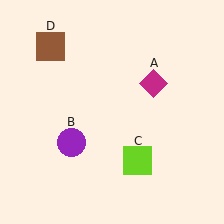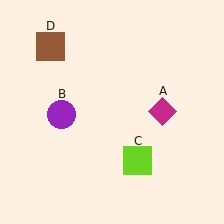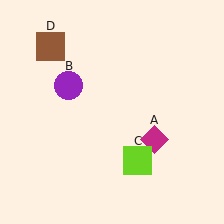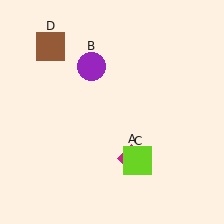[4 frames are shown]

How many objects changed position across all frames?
2 objects changed position: magenta diamond (object A), purple circle (object B).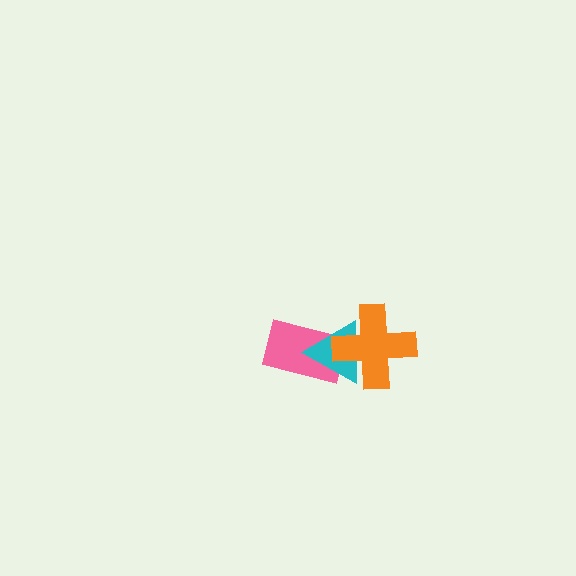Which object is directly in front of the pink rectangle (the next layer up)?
The cyan triangle is directly in front of the pink rectangle.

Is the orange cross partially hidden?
No, no other shape covers it.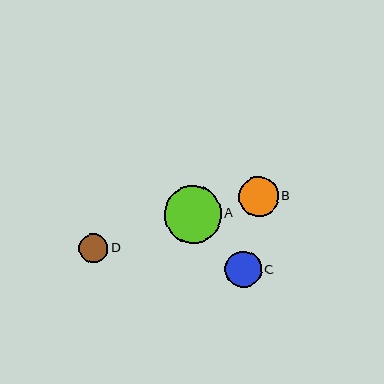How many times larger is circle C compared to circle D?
Circle C is approximately 1.2 times the size of circle D.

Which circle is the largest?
Circle A is the largest with a size of approximately 57 pixels.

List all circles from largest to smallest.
From largest to smallest: A, B, C, D.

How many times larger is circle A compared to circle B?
Circle A is approximately 1.4 times the size of circle B.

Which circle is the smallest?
Circle D is the smallest with a size of approximately 29 pixels.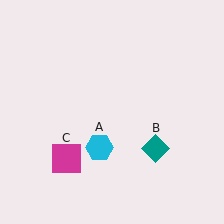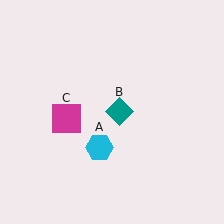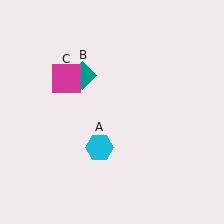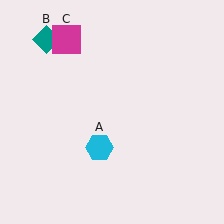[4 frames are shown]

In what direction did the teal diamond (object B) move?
The teal diamond (object B) moved up and to the left.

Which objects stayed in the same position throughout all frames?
Cyan hexagon (object A) remained stationary.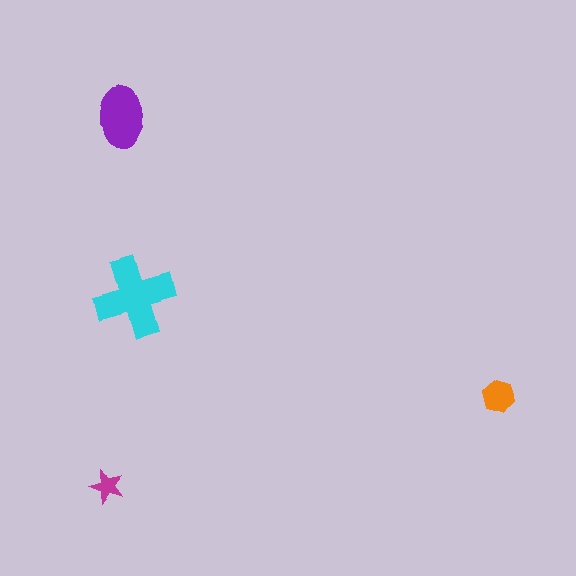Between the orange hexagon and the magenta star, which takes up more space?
The orange hexagon.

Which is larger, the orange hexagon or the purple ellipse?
The purple ellipse.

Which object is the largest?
The cyan cross.